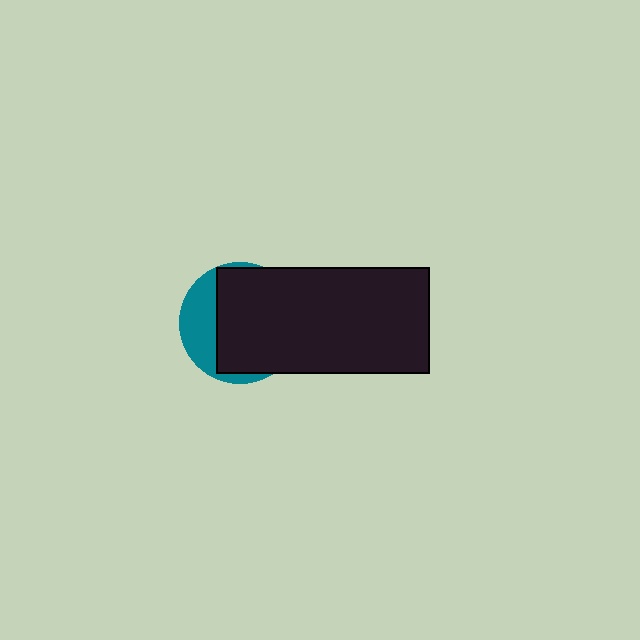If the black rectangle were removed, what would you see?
You would see the complete teal circle.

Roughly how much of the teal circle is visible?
A small part of it is visible (roughly 31%).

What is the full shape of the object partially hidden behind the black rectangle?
The partially hidden object is a teal circle.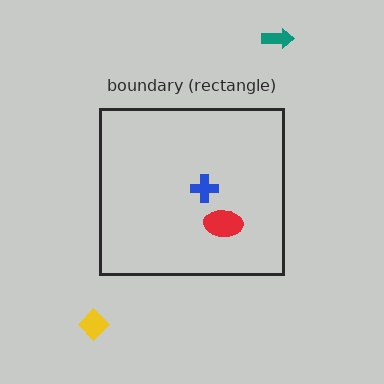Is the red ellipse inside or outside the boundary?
Inside.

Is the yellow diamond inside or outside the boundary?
Outside.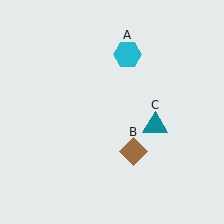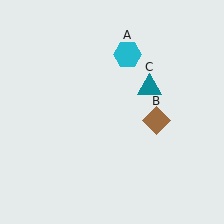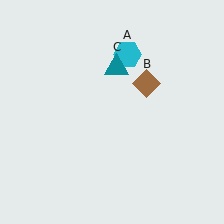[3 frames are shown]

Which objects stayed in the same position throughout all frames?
Cyan hexagon (object A) remained stationary.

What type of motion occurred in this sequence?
The brown diamond (object B), teal triangle (object C) rotated counterclockwise around the center of the scene.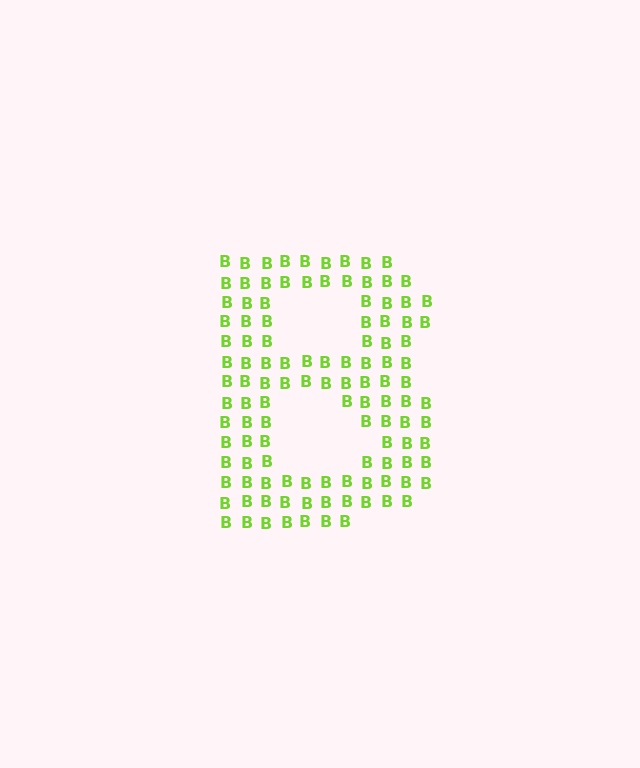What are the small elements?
The small elements are letter B's.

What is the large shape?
The large shape is the letter B.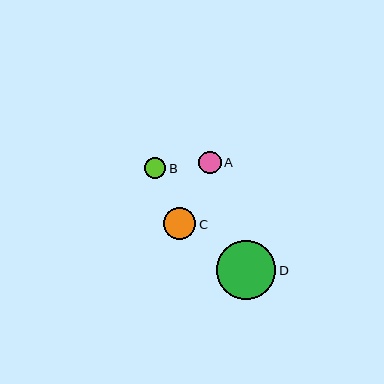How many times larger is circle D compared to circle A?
Circle D is approximately 2.6 times the size of circle A.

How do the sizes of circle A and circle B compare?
Circle A and circle B are approximately the same size.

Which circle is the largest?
Circle D is the largest with a size of approximately 59 pixels.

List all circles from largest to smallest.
From largest to smallest: D, C, A, B.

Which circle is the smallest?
Circle B is the smallest with a size of approximately 21 pixels.